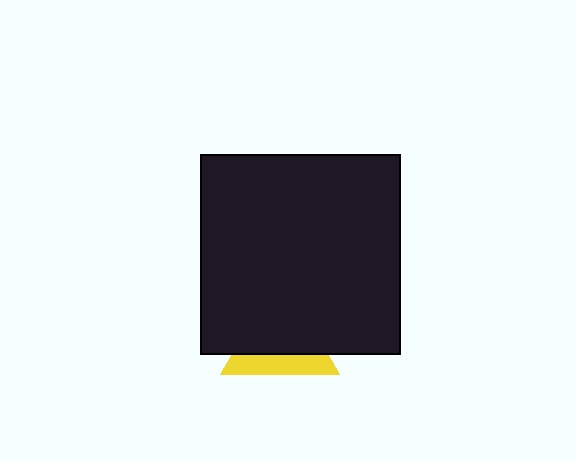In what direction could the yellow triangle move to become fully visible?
The yellow triangle could move down. That would shift it out from behind the black square entirely.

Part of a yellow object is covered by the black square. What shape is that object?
It is a triangle.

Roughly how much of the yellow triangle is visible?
A small part of it is visible (roughly 35%).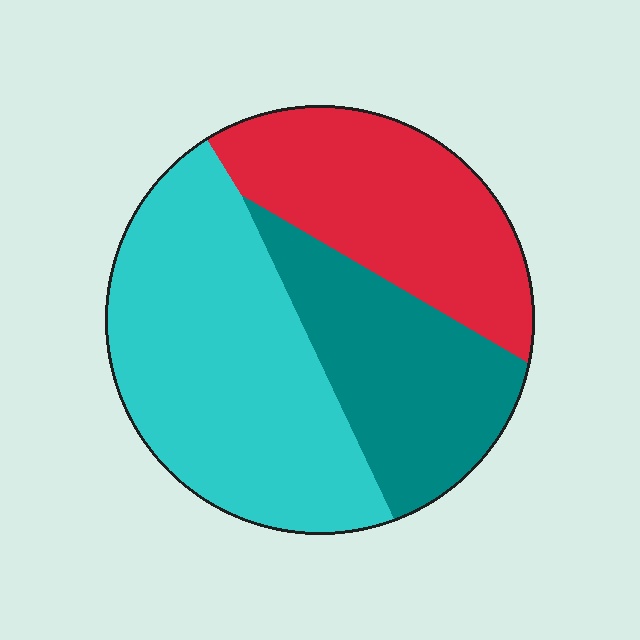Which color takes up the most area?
Cyan, at roughly 45%.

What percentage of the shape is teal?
Teal takes up between a quarter and a half of the shape.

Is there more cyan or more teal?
Cyan.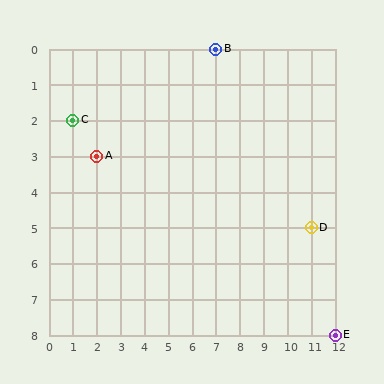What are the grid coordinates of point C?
Point C is at grid coordinates (1, 2).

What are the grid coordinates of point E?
Point E is at grid coordinates (12, 8).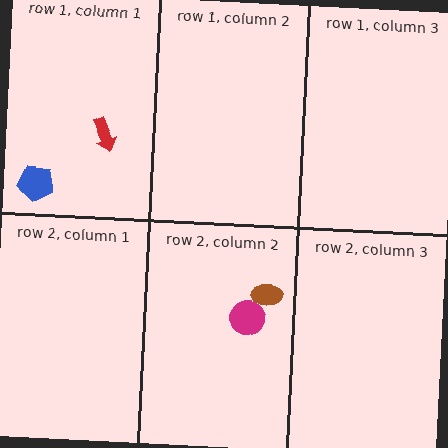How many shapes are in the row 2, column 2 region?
2.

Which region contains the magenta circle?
The row 2, column 2 region.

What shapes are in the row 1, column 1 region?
The blue pentagon, the red arrow.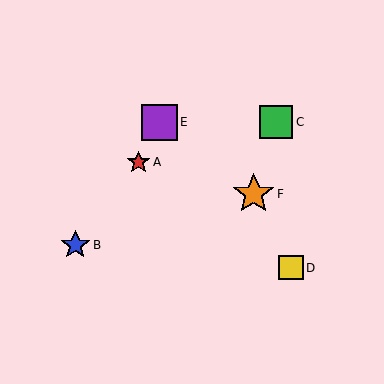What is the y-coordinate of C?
Object C is at y≈122.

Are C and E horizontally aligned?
Yes, both are at y≈122.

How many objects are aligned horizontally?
2 objects (C, E) are aligned horizontally.